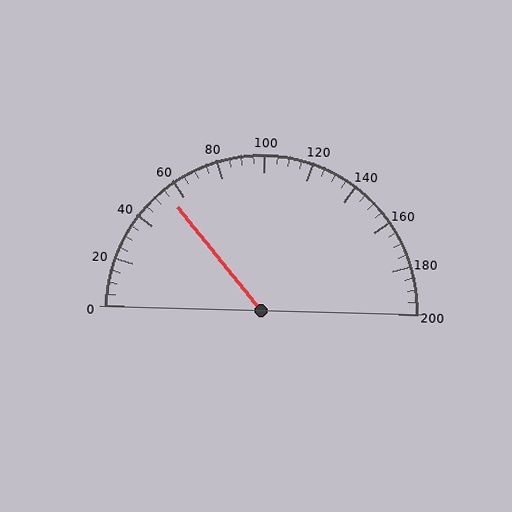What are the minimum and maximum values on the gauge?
The gauge ranges from 0 to 200.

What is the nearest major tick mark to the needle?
The nearest major tick mark is 60.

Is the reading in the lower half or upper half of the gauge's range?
The reading is in the lower half of the range (0 to 200).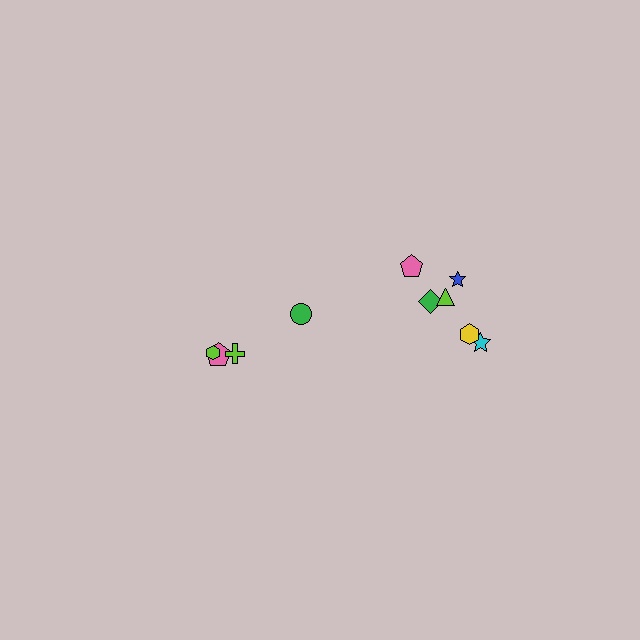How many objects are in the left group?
There are 4 objects.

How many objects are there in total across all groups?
There are 10 objects.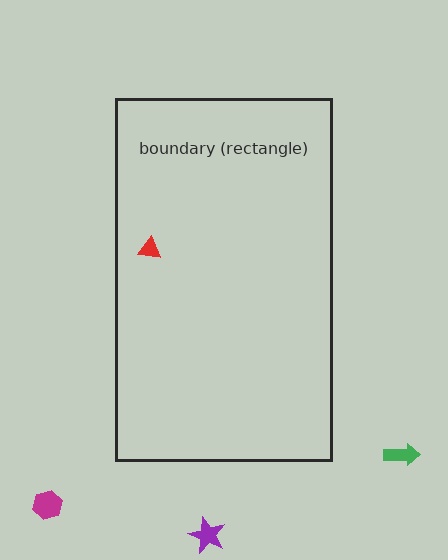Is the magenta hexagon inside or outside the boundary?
Outside.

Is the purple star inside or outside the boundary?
Outside.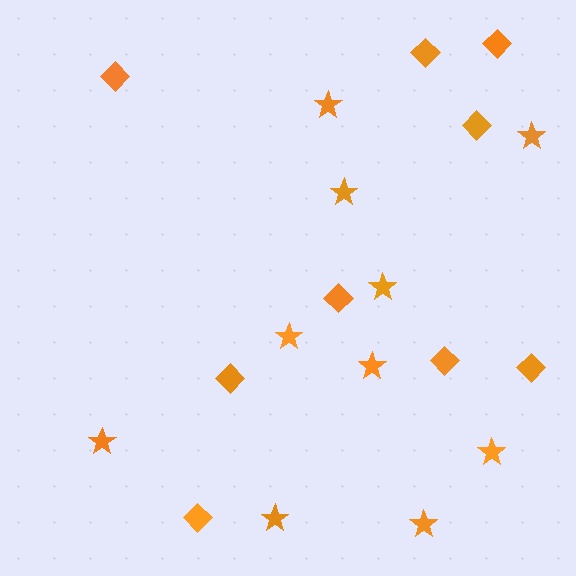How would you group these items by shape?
There are 2 groups: one group of diamonds (9) and one group of stars (10).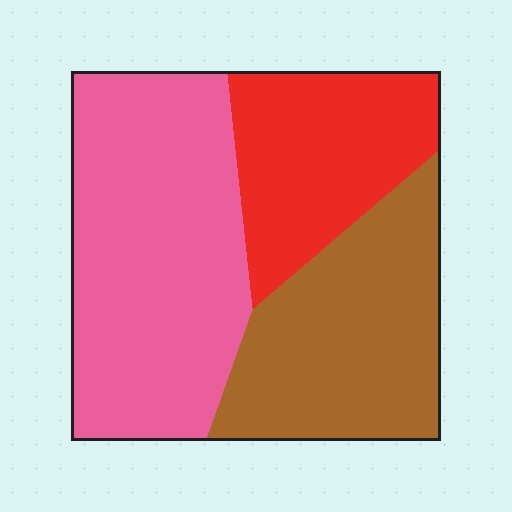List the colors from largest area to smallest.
From largest to smallest: pink, brown, red.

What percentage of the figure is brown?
Brown takes up about one third (1/3) of the figure.